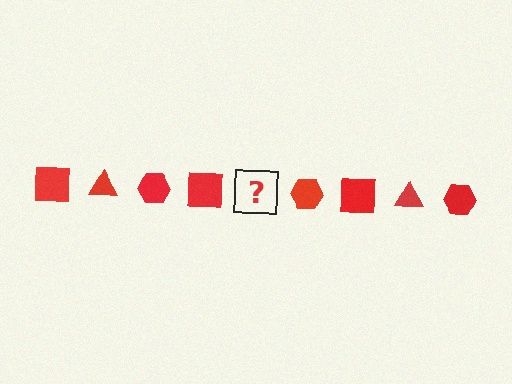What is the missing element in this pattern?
The missing element is a red triangle.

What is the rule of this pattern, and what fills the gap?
The rule is that the pattern cycles through square, triangle, hexagon shapes in red. The gap should be filled with a red triangle.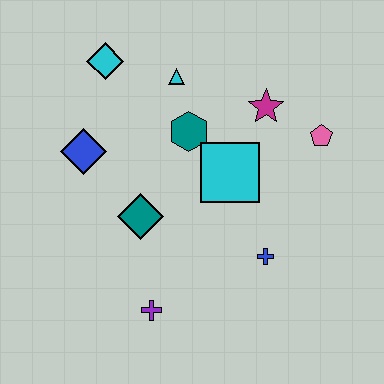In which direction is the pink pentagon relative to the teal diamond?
The pink pentagon is to the right of the teal diamond.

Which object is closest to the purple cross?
The teal diamond is closest to the purple cross.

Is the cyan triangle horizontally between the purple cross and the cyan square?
Yes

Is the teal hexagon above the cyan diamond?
No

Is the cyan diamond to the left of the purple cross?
Yes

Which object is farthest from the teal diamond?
The pink pentagon is farthest from the teal diamond.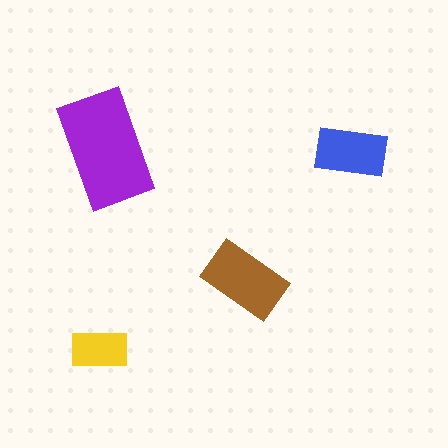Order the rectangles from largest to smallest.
the purple one, the brown one, the blue one, the yellow one.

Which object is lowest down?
The yellow rectangle is bottommost.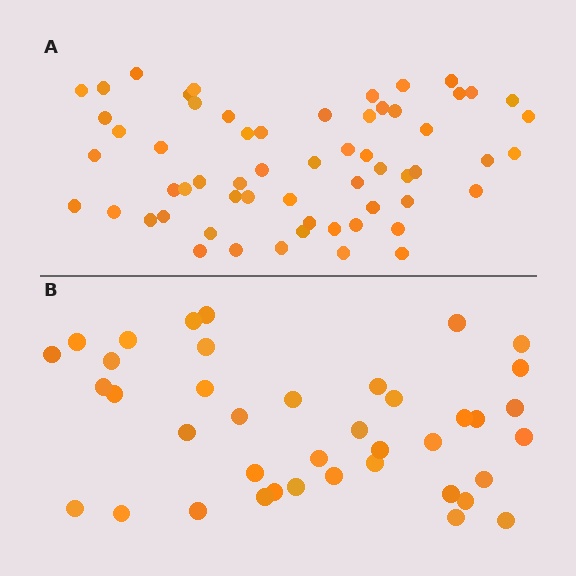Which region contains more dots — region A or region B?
Region A (the top region) has more dots.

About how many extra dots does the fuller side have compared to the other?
Region A has approximately 20 more dots than region B.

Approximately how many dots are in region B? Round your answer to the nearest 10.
About 40 dots.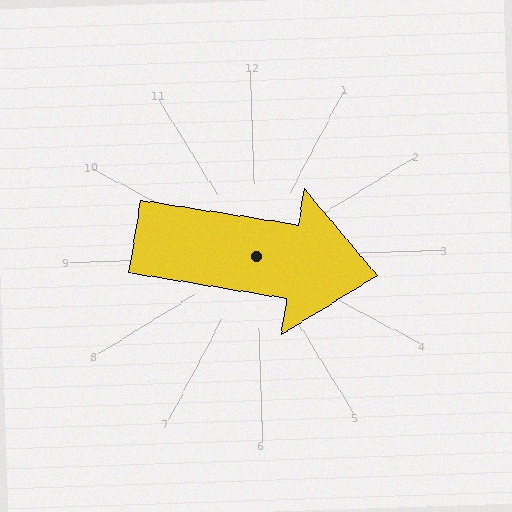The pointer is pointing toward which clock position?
Roughly 3 o'clock.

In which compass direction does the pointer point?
East.